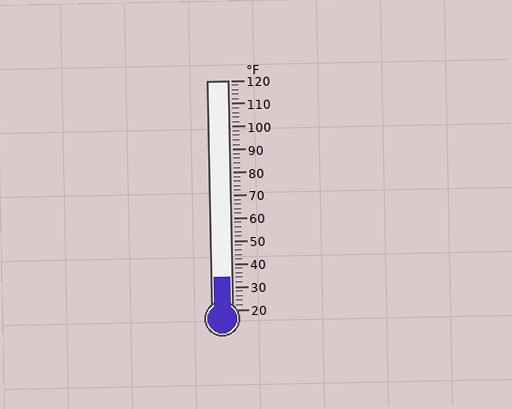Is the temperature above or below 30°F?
The temperature is above 30°F.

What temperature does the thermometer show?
The thermometer shows approximately 34°F.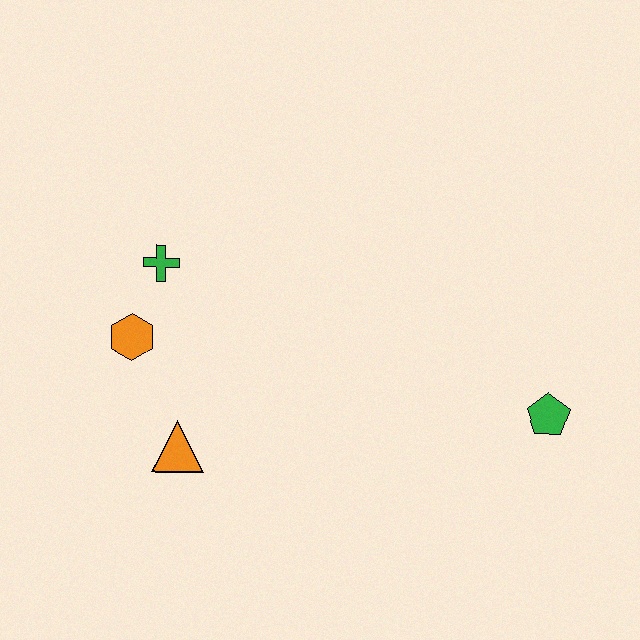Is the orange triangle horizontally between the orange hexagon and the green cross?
No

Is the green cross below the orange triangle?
No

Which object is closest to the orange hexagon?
The green cross is closest to the orange hexagon.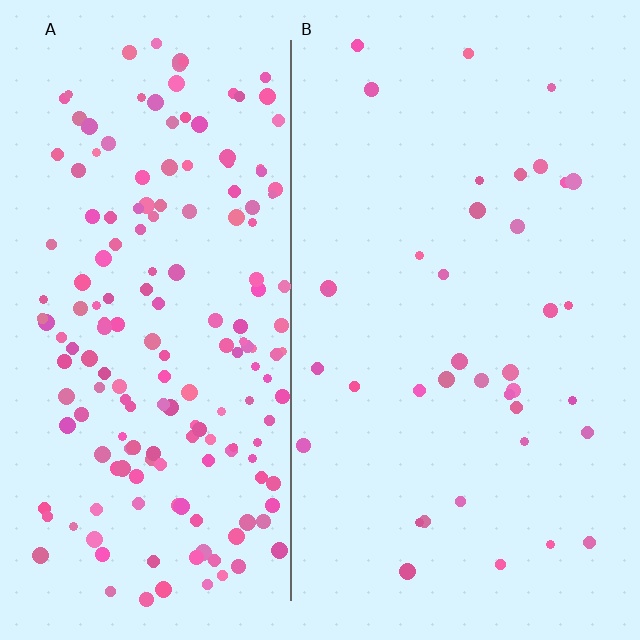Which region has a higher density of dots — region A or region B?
A (the left).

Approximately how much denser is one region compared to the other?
Approximately 4.8× — region A over region B.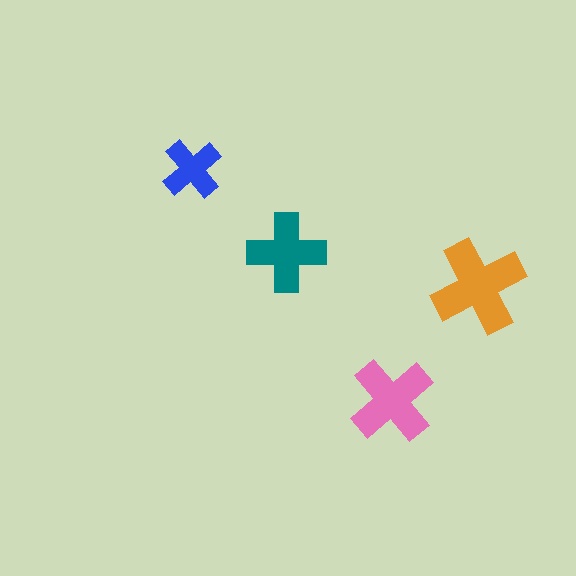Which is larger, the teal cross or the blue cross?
The teal one.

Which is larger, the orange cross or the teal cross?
The orange one.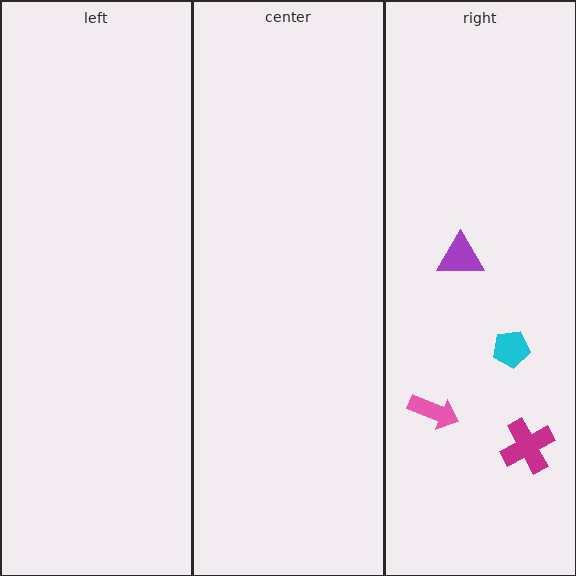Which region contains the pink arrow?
The right region.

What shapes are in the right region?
The purple triangle, the cyan pentagon, the magenta cross, the pink arrow.